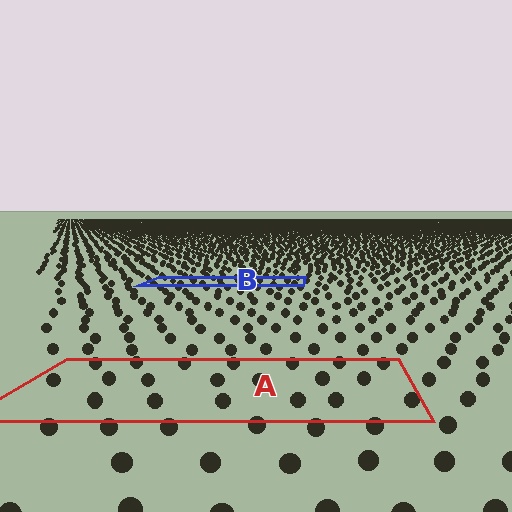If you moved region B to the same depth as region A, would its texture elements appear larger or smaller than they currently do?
They would appear larger. At a closer depth, the same texture elements are projected at a bigger on-screen size.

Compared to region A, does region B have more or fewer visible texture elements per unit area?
Region B has more texture elements per unit area — they are packed more densely because it is farther away.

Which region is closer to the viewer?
Region A is closer. The texture elements there are larger and more spread out.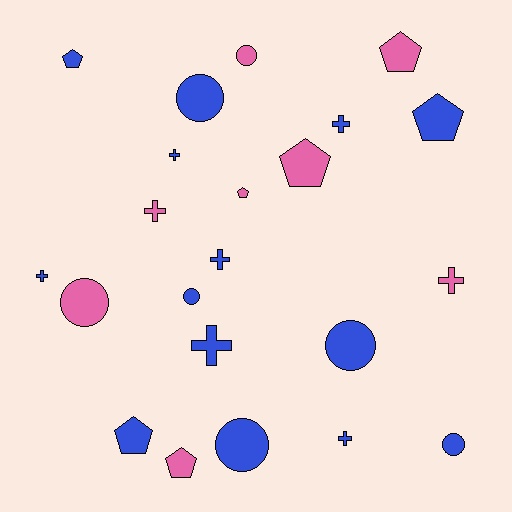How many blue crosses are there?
There are 6 blue crosses.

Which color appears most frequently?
Blue, with 14 objects.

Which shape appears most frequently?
Cross, with 8 objects.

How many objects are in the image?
There are 22 objects.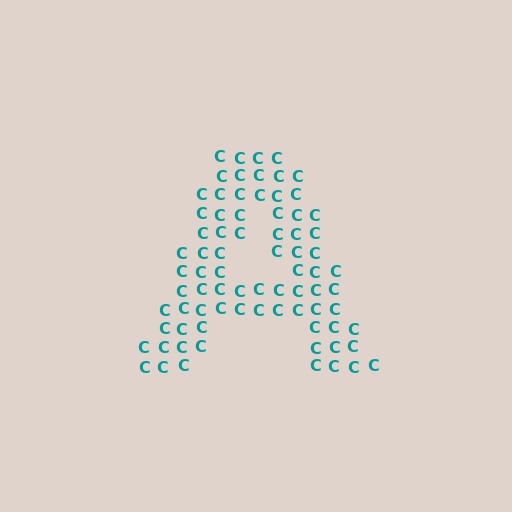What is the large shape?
The large shape is the letter A.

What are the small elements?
The small elements are letter C's.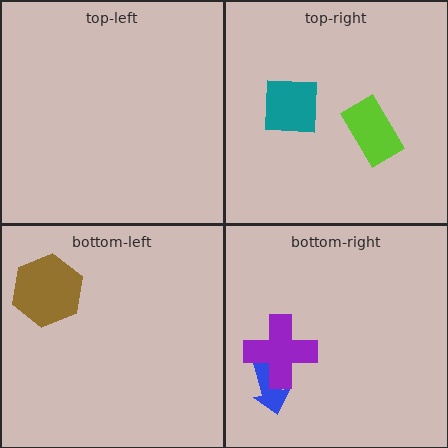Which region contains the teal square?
The top-right region.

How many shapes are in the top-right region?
2.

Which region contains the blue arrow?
The bottom-right region.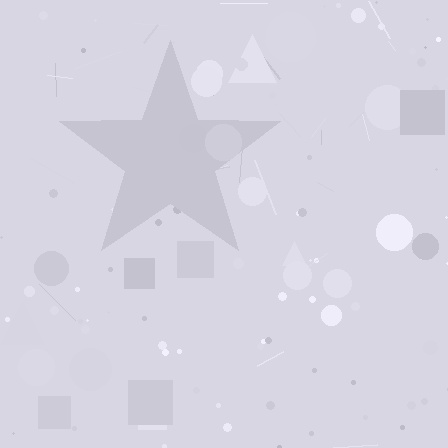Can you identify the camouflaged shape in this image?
The camouflaged shape is a star.